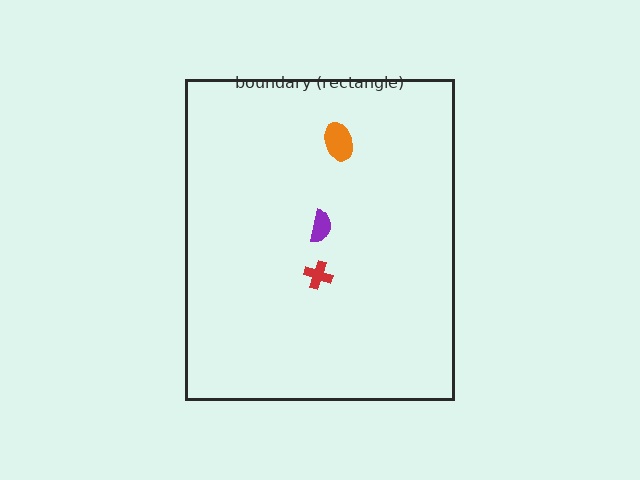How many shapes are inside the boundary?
3 inside, 0 outside.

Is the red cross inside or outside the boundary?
Inside.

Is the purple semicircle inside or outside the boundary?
Inside.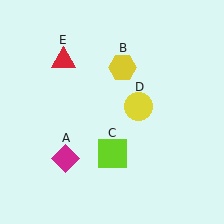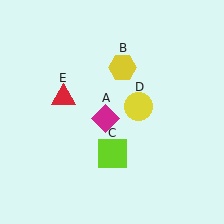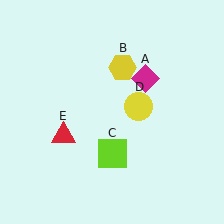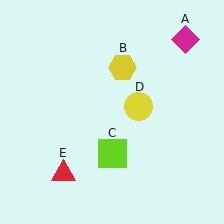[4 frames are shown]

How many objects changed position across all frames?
2 objects changed position: magenta diamond (object A), red triangle (object E).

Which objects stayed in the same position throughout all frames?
Yellow hexagon (object B) and lime square (object C) and yellow circle (object D) remained stationary.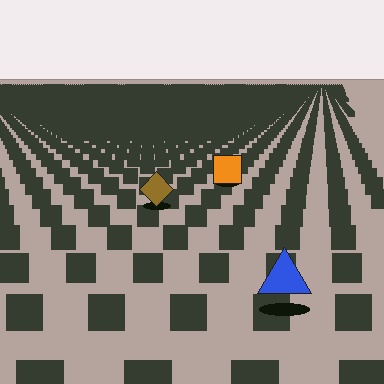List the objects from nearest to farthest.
From nearest to farthest: the blue triangle, the brown diamond, the orange square.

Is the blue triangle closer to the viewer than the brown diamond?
Yes. The blue triangle is closer — you can tell from the texture gradient: the ground texture is coarser near it.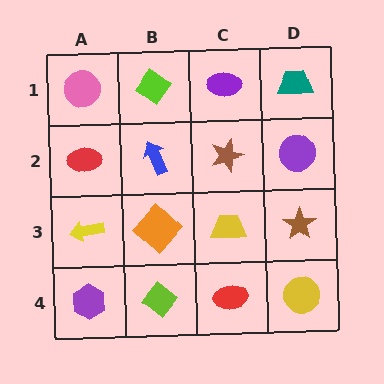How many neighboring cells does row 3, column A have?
3.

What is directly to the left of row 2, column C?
A blue arrow.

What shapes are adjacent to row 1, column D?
A purple circle (row 2, column D), a purple ellipse (row 1, column C).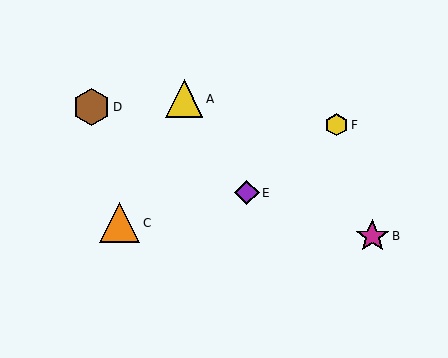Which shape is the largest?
The orange triangle (labeled C) is the largest.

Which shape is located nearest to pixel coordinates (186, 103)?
The yellow triangle (labeled A) at (184, 99) is nearest to that location.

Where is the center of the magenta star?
The center of the magenta star is at (372, 236).